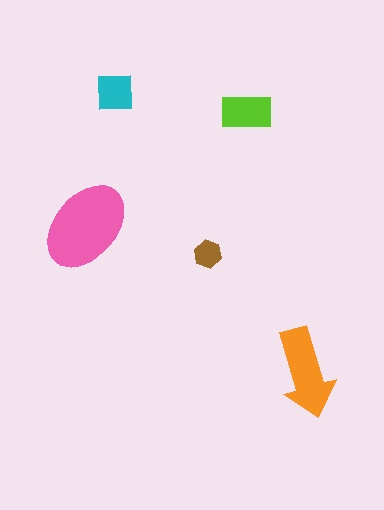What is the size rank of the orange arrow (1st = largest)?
2nd.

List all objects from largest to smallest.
The pink ellipse, the orange arrow, the lime rectangle, the cyan square, the brown hexagon.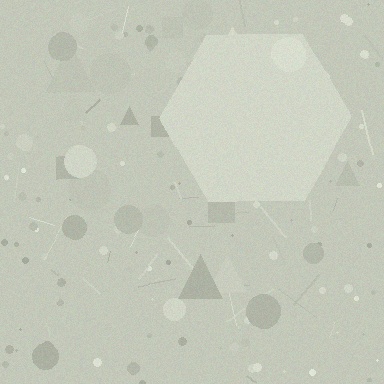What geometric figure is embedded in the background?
A hexagon is embedded in the background.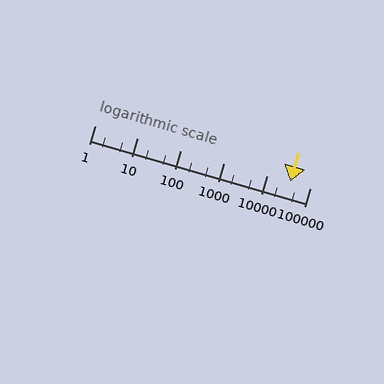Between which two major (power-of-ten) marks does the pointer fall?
The pointer is between 10000 and 100000.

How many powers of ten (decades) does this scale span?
The scale spans 5 decades, from 1 to 100000.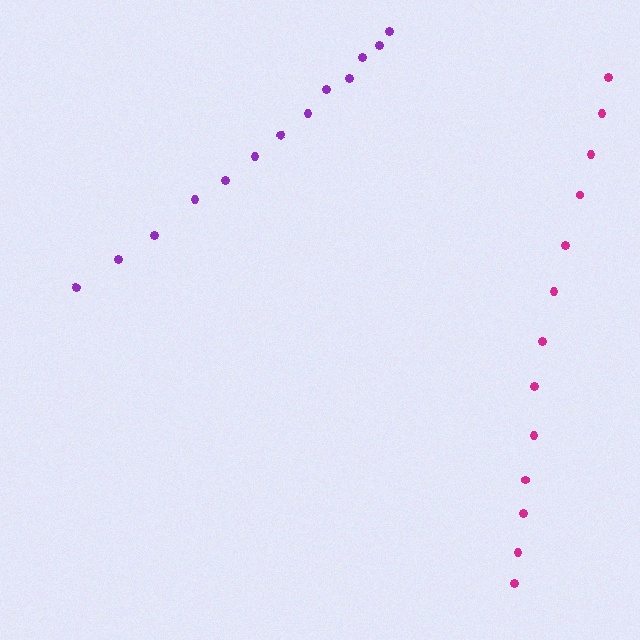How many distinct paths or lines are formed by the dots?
There are 2 distinct paths.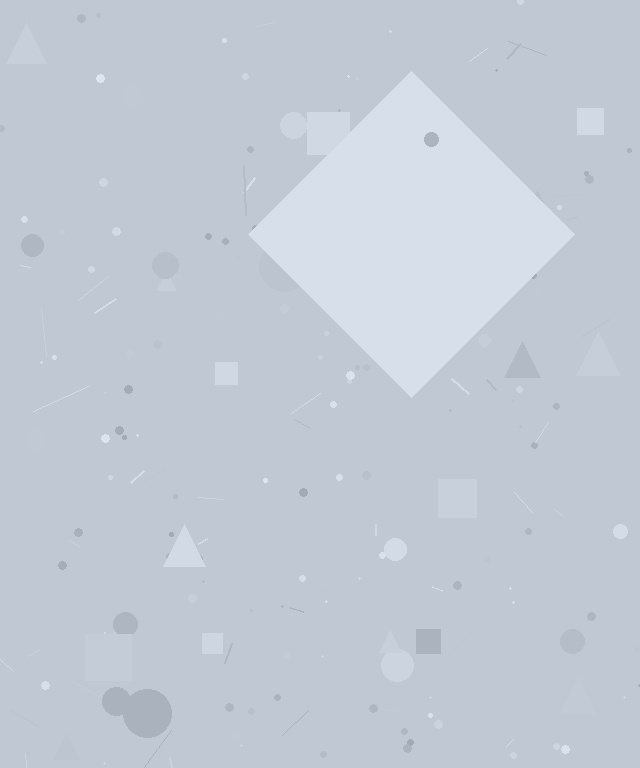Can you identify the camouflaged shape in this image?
The camouflaged shape is a diamond.